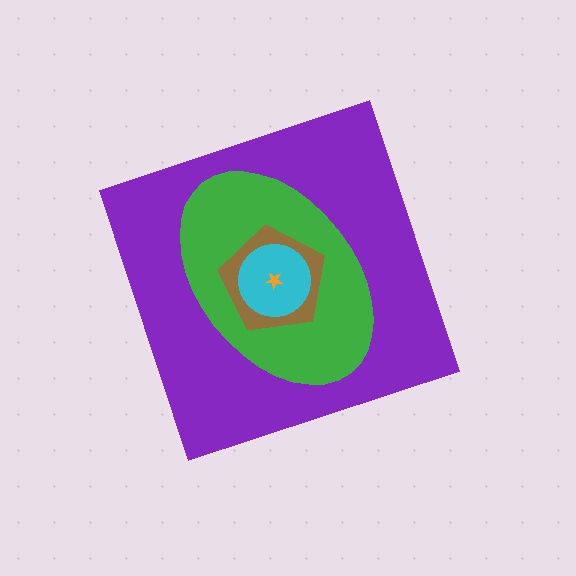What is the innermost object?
The orange star.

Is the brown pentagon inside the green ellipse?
Yes.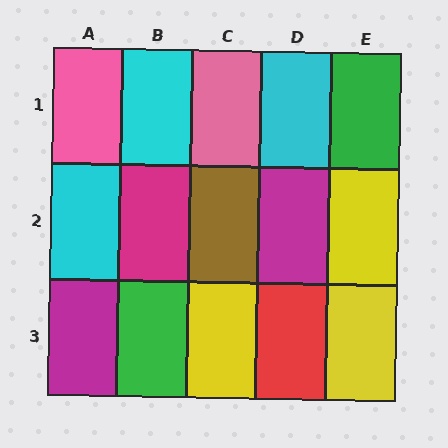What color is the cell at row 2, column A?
Cyan.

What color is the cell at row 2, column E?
Yellow.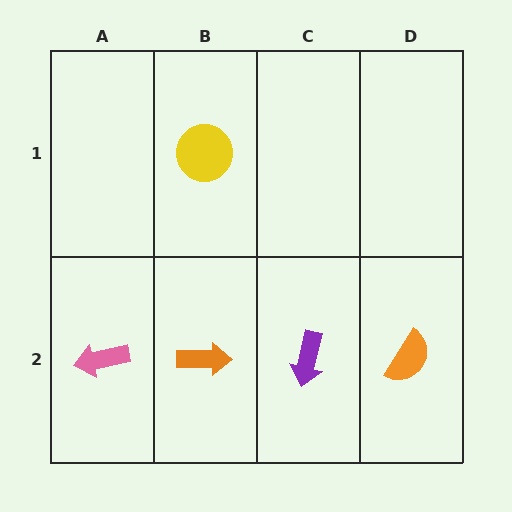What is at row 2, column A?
A pink arrow.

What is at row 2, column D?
An orange semicircle.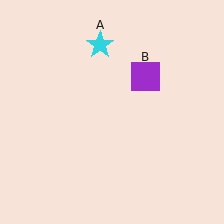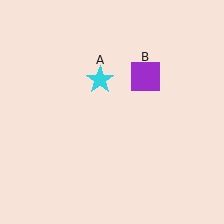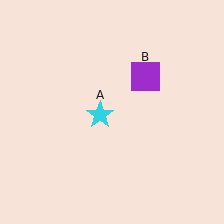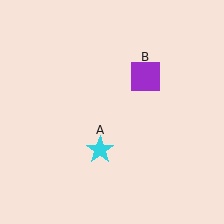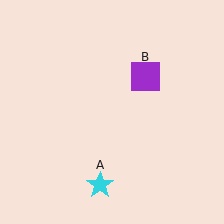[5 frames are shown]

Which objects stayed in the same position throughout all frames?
Purple square (object B) remained stationary.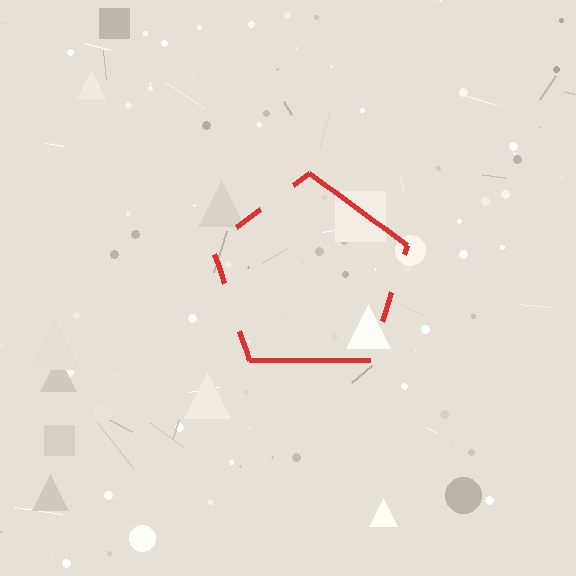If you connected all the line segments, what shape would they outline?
They would outline a pentagon.